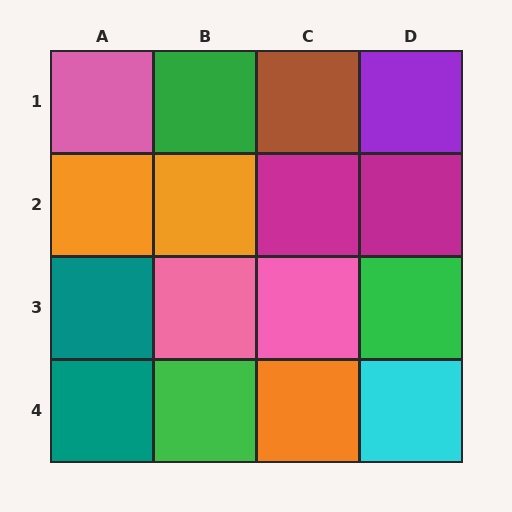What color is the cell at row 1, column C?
Brown.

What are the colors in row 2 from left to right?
Orange, orange, magenta, magenta.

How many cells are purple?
1 cell is purple.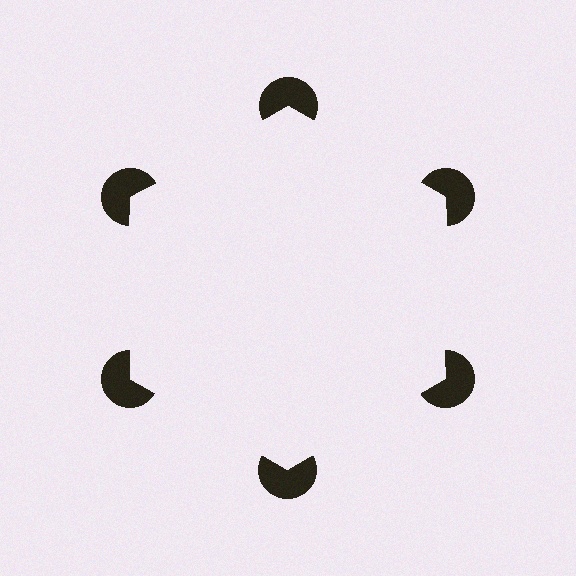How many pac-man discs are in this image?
There are 6 — one at each vertex of the illusory hexagon.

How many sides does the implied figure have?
6 sides.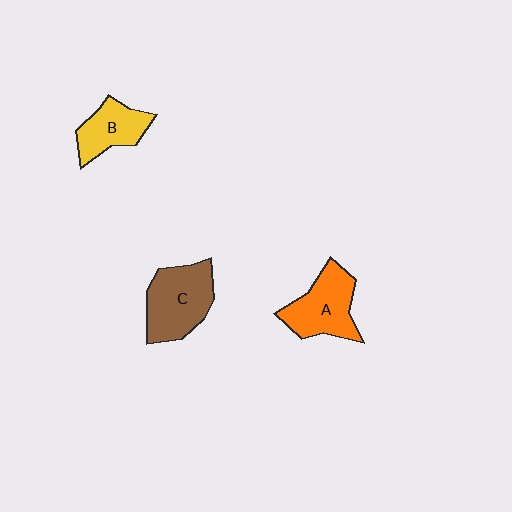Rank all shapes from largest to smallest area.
From largest to smallest: C (brown), A (orange), B (yellow).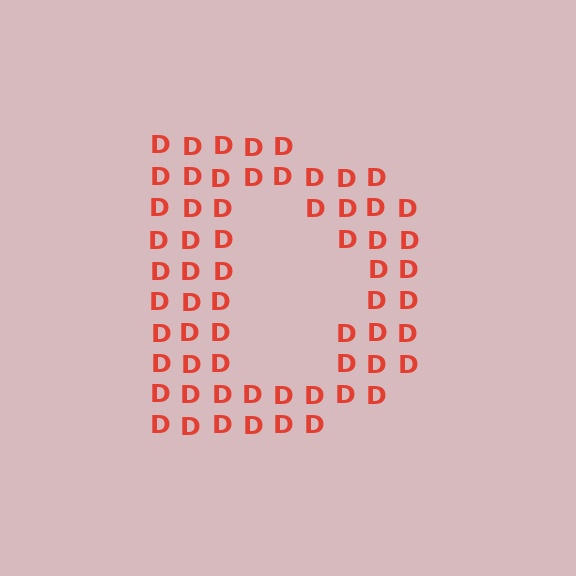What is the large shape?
The large shape is the letter D.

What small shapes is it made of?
It is made of small letter D's.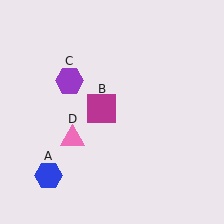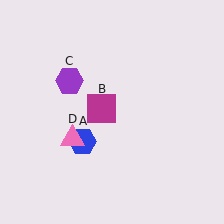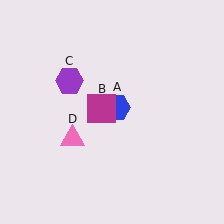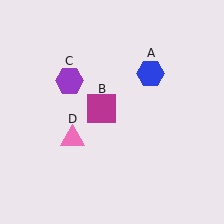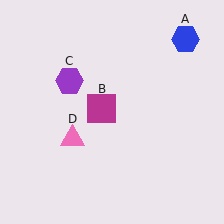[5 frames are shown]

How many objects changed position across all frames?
1 object changed position: blue hexagon (object A).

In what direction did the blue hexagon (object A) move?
The blue hexagon (object A) moved up and to the right.